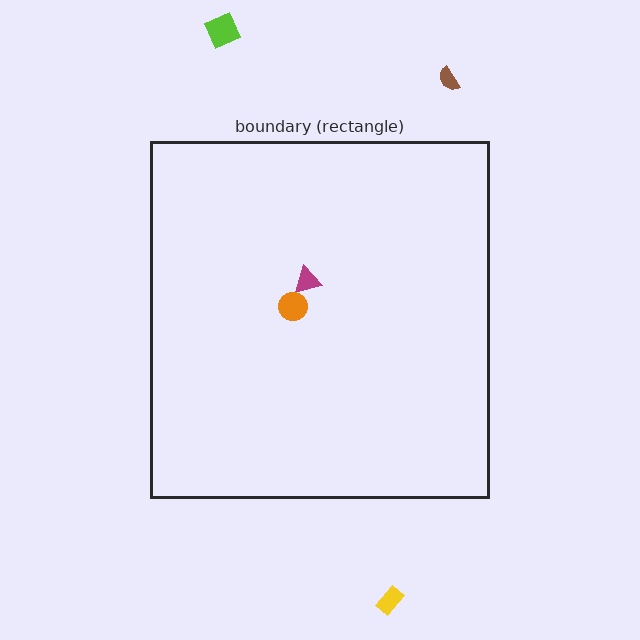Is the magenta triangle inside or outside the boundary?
Inside.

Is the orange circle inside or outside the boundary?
Inside.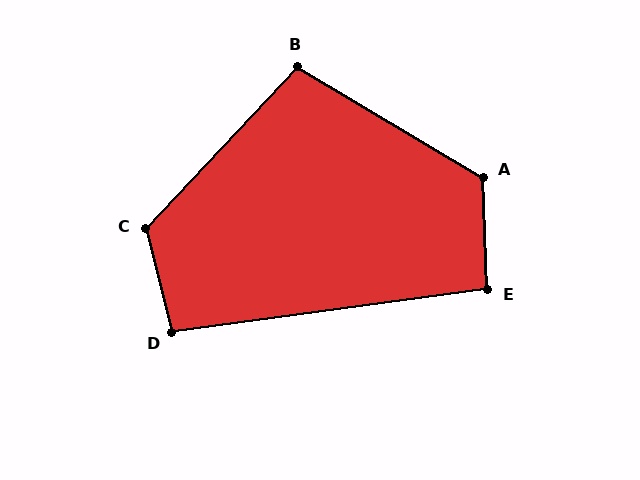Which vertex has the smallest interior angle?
E, at approximately 96 degrees.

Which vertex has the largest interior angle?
A, at approximately 123 degrees.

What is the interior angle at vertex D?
Approximately 96 degrees (obtuse).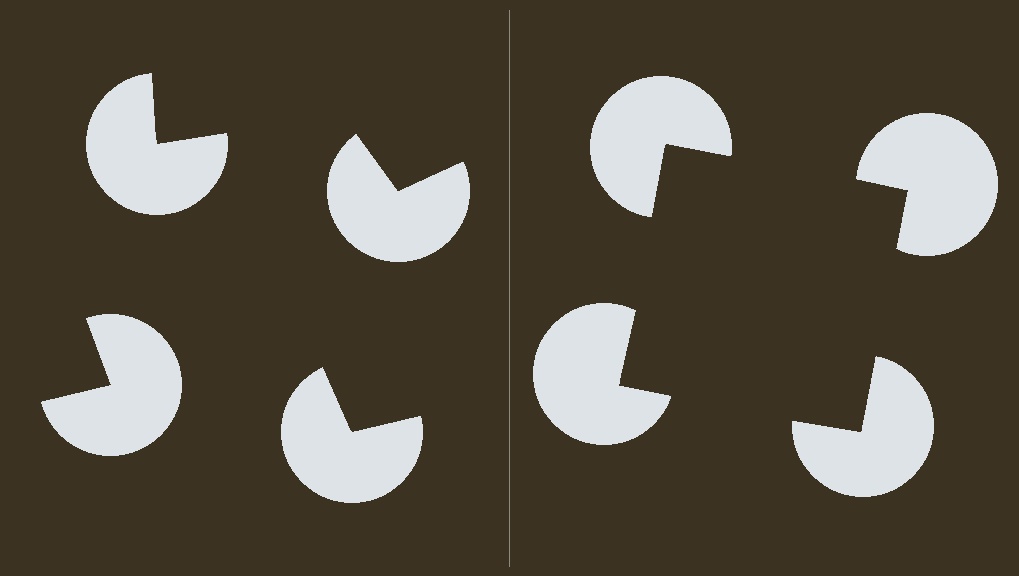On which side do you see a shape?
An illusory square appears on the right side. On the left side the wedge cuts are rotated, so no coherent shape forms.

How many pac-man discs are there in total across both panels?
8 — 4 on each side.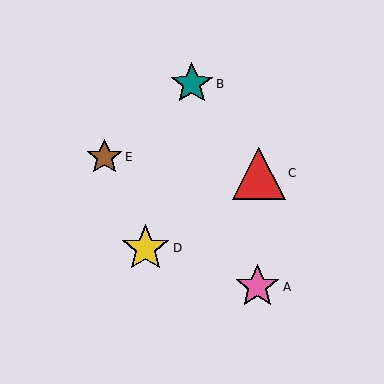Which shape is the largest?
The red triangle (labeled C) is the largest.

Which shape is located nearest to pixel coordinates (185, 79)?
The teal star (labeled B) at (192, 84) is nearest to that location.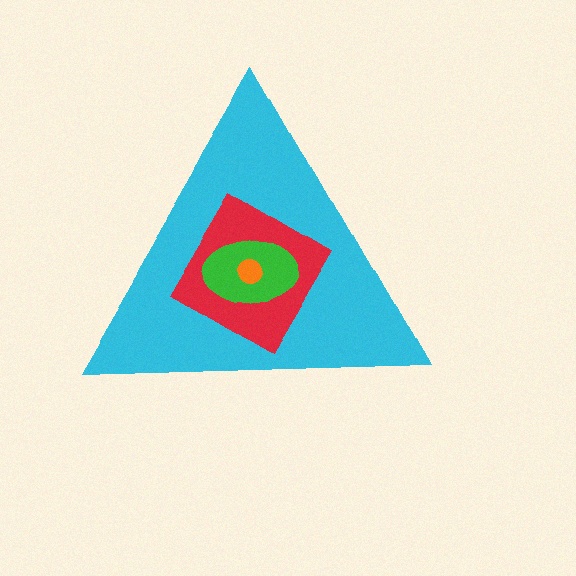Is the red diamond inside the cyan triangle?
Yes.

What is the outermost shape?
The cyan triangle.